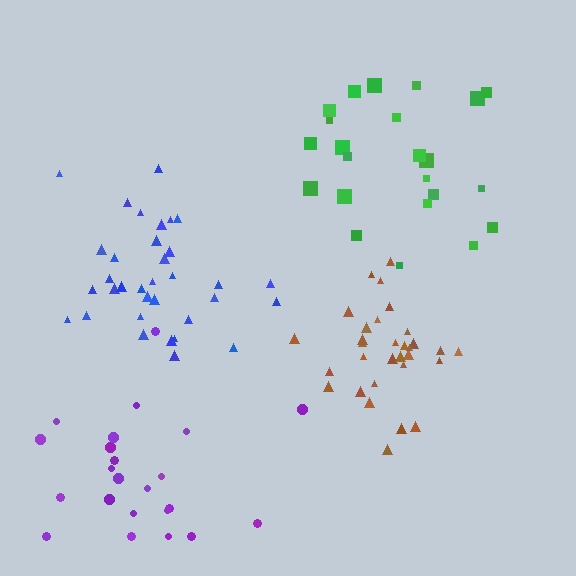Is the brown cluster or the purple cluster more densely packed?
Brown.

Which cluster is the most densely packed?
Brown.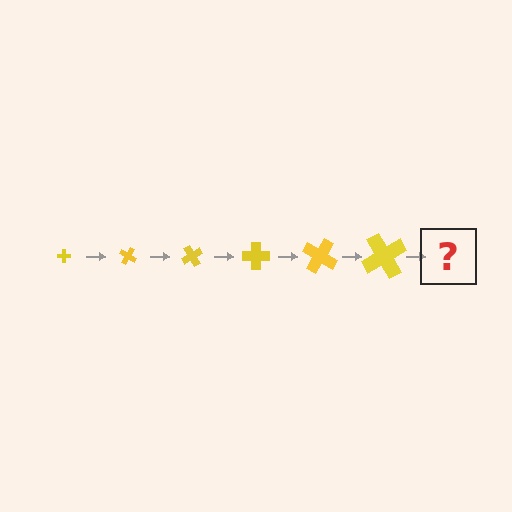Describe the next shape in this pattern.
It should be a cross, larger than the previous one and rotated 180 degrees from the start.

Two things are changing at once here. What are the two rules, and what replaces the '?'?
The two rules are that the cross grows larger each step and it rotates 30 degrees each step. The '?' should be a cross, larger than the previous one and rotated 180 degrees from the start.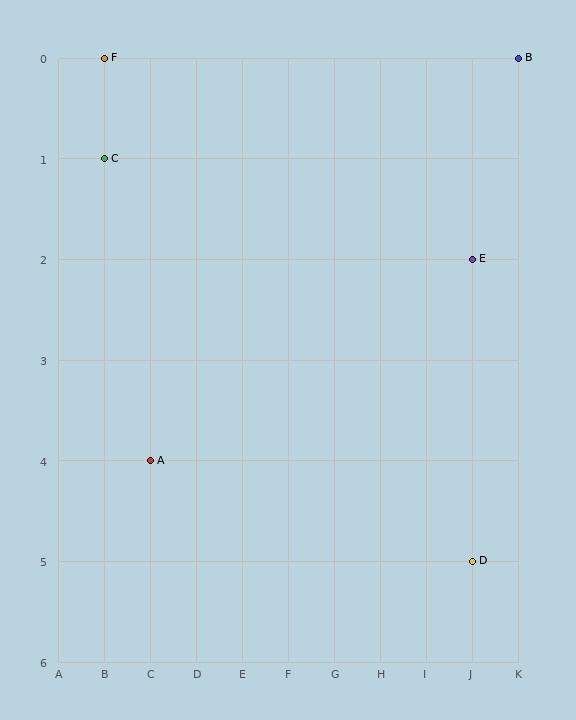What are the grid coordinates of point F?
Point F is at grid coordinates (B, 0).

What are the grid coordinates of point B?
Point B is at grid coordinates (K, 0).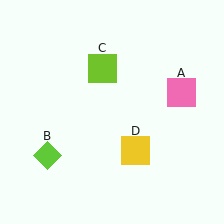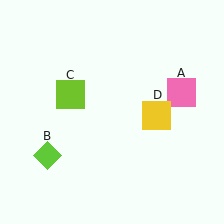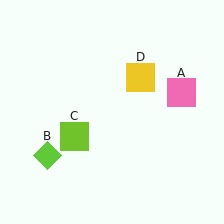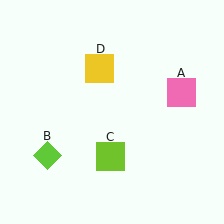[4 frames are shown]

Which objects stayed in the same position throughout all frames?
Pink square (object A) and lime diamond (object B) remained stationary.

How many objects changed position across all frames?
2 objects changed position: lime square (object C), yellow square (object D).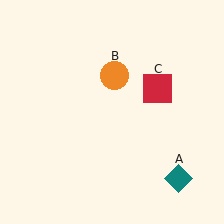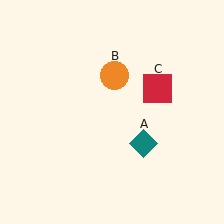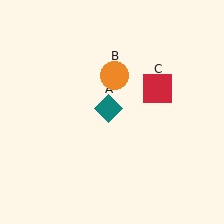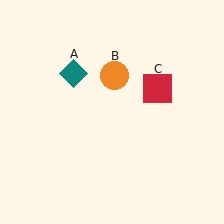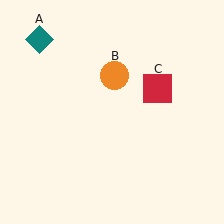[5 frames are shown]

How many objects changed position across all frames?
1 object changed position: teal diamond (object A).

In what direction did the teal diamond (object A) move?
The teal diamond (object A) moved up and to the left.